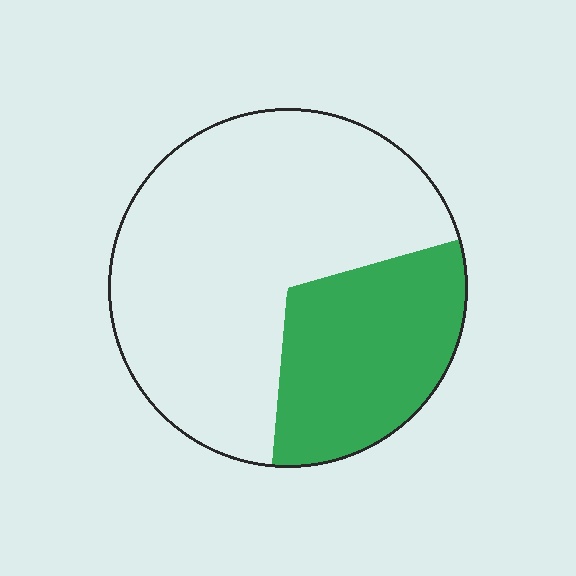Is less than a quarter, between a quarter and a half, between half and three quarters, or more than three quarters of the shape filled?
Between a quarter and a half.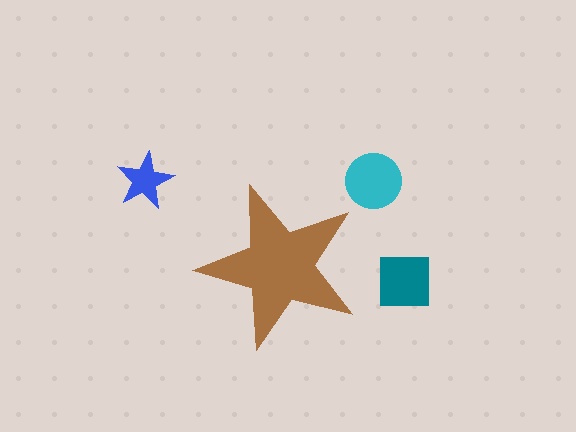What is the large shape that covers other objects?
A brown star.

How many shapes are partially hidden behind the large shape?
0 shapes are partially hidden.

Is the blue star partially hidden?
No, the blue star is fully visible.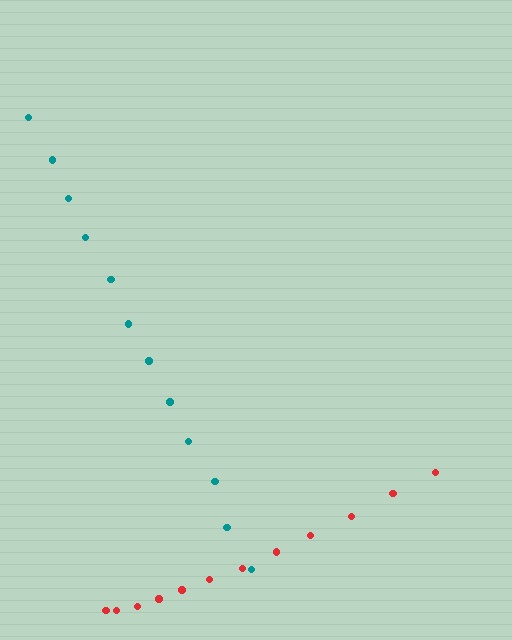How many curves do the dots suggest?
There are 2 distinct paths.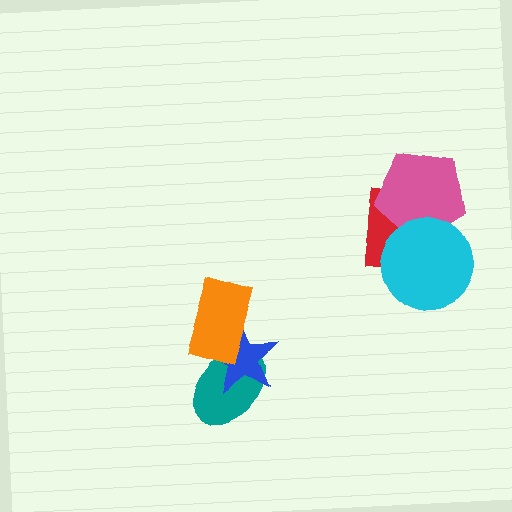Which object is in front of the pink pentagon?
The cyan circle is in front of the pink pentagon.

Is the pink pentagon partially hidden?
Yes, it is partially covered by another shape.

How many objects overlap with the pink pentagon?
2 objects overlap with the pink pentagon.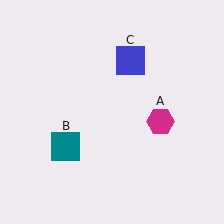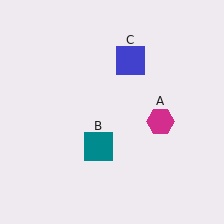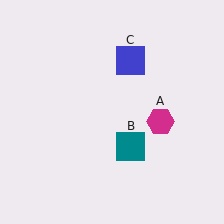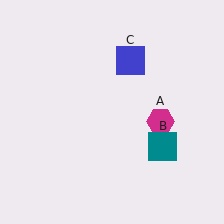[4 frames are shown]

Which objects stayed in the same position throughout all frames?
Magenta hexagon (object A) and blue square (object C) remained stationary.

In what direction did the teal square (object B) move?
The teal square (object B) moved right.